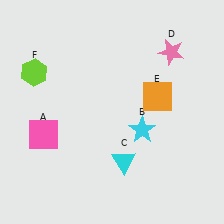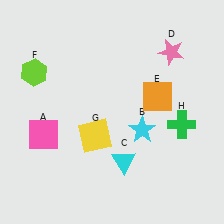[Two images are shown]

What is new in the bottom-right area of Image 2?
A green cross (H) was added in the bottom-right area of Image 2.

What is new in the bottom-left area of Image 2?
A yellow square (G) was added in the bottom-left area of Image 2.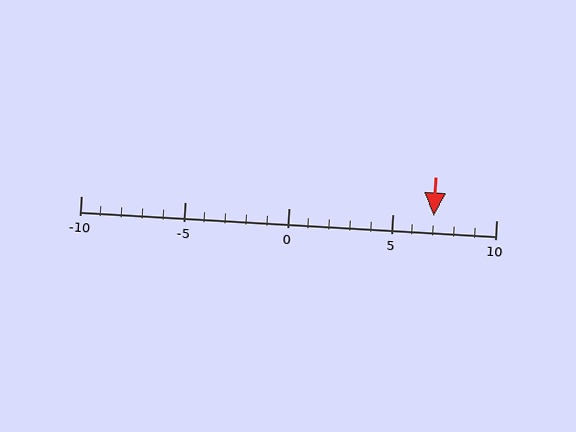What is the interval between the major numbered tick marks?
The major tick marks are spaced 5 units apart.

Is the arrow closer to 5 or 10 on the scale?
The arrow is closer to 5.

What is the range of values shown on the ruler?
The ruler shows values from -10 to 10.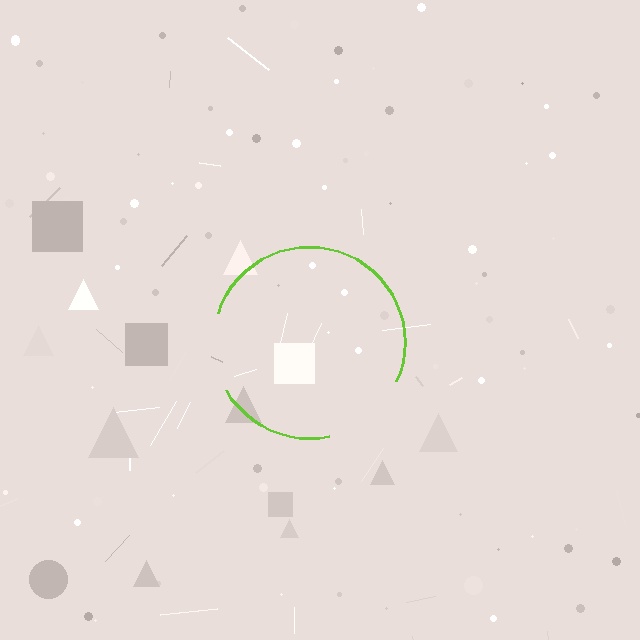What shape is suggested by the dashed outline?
The dashed outline suggests a circle.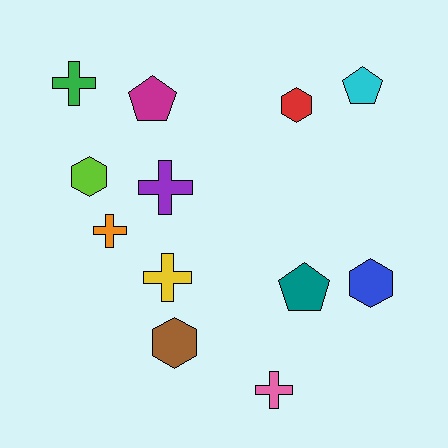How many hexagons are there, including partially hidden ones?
There are 4 hexagons.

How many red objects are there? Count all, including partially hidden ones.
There is 1 red object.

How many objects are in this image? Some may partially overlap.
There are 12 objects.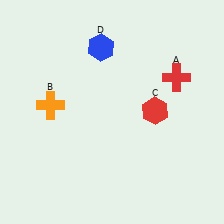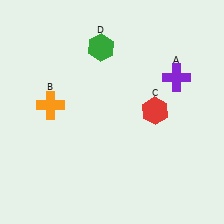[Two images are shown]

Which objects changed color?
A changed from red to purple. D changed from blue to green.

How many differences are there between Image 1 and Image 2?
There are 2 differences between the two images.